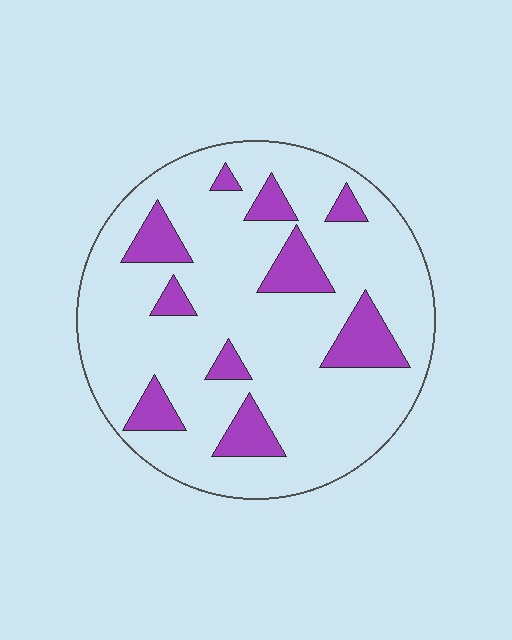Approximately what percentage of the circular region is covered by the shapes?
Approximately 20%.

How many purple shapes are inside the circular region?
10.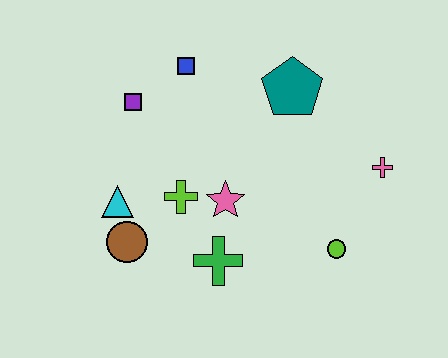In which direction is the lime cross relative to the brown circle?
The lime cross is to the right of the brown circle.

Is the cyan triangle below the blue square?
Yes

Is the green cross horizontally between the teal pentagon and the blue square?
Yes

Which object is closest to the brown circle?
The cyan triangle is closest to the brown circle.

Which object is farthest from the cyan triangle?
The pink cross is farthest from the cyan triangle.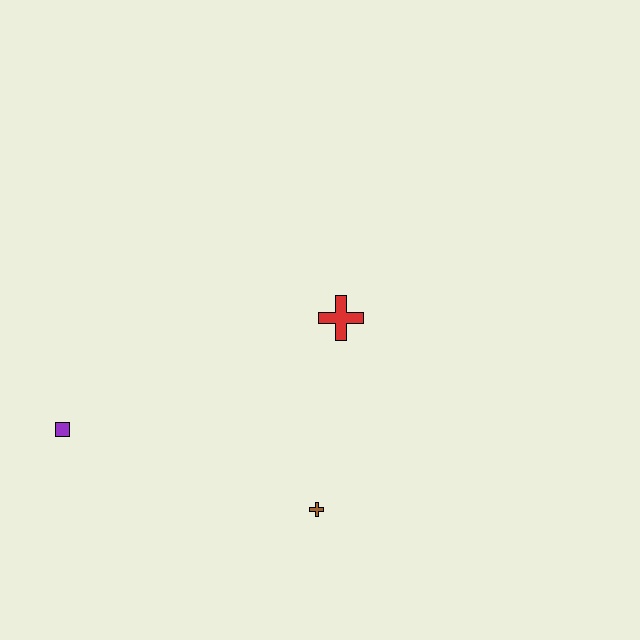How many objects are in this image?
There are 3 objects.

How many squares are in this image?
There is 1 square.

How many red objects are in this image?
There is 1 red object.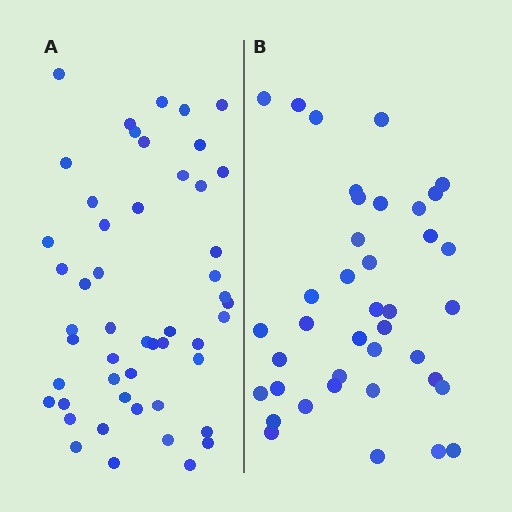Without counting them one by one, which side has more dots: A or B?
Region A (the left region) has more dots.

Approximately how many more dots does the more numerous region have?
Region A has roughly 12 or so more dots than region B.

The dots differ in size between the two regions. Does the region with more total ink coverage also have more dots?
No. Region B has more total ink coverage because its dots are larger, but region A actually contains more individual dots. Total area can be misleading — the number of items is what matters here.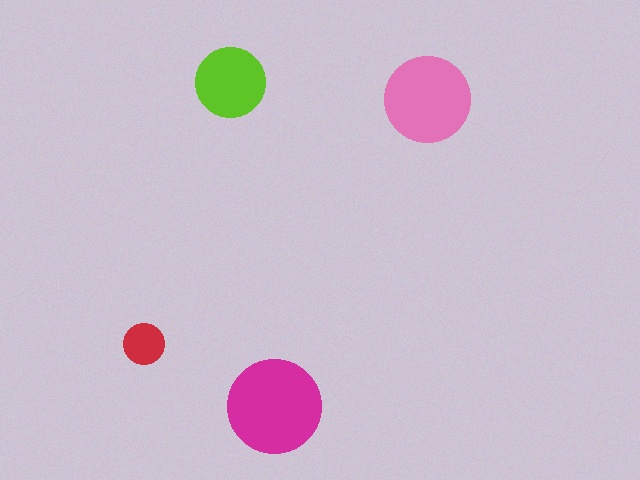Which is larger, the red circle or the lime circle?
The lime one.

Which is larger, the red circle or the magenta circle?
The magenta one.